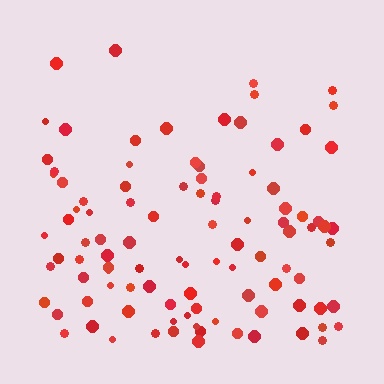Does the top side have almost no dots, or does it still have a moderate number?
Still a moderate number, just noticeably fewer than the bottom.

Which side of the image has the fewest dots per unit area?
The top.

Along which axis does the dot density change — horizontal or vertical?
Vertical.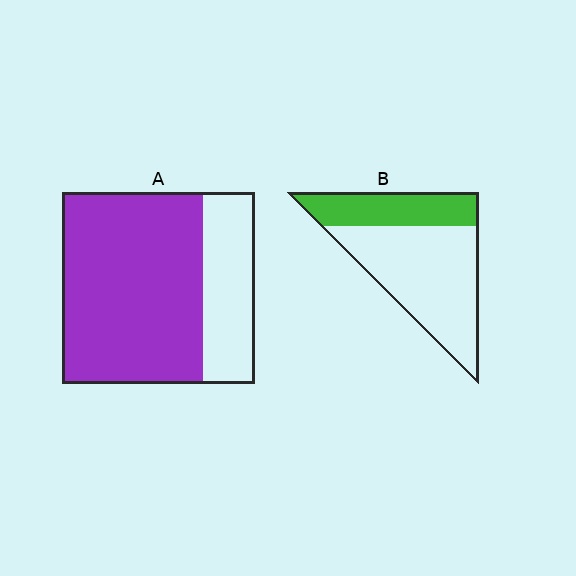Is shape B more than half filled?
No.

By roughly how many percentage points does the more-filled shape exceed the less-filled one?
By roughly 40 percentage points (A over B).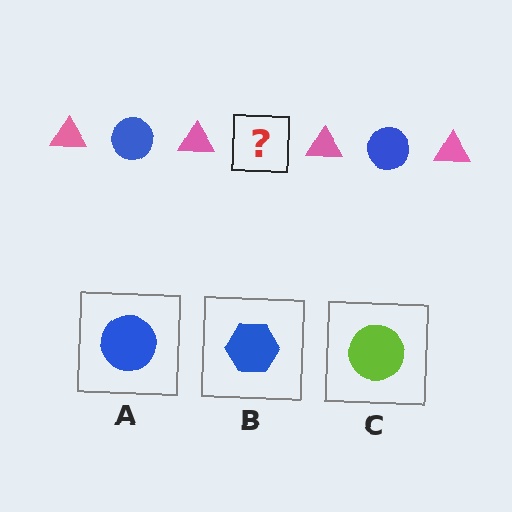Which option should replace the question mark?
Option A.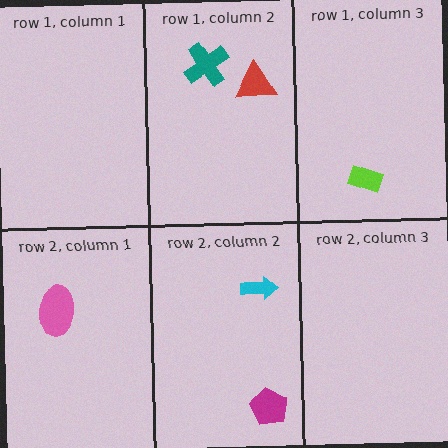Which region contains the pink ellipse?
The row 2, column 1 region.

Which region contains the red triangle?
The row 1, column 2 region.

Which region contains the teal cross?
The row 1, column 2 region.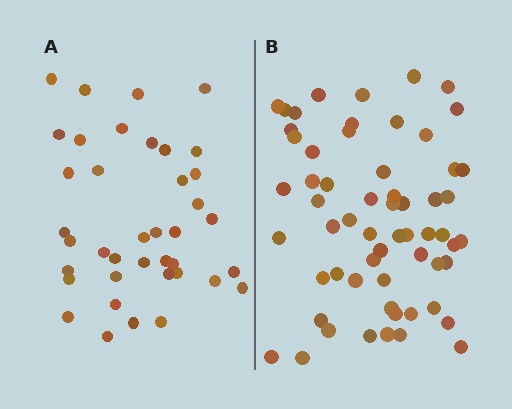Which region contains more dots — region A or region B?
Region B (the right region) has more dots.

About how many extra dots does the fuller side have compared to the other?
Region B has approximately 20 more dots than region A.